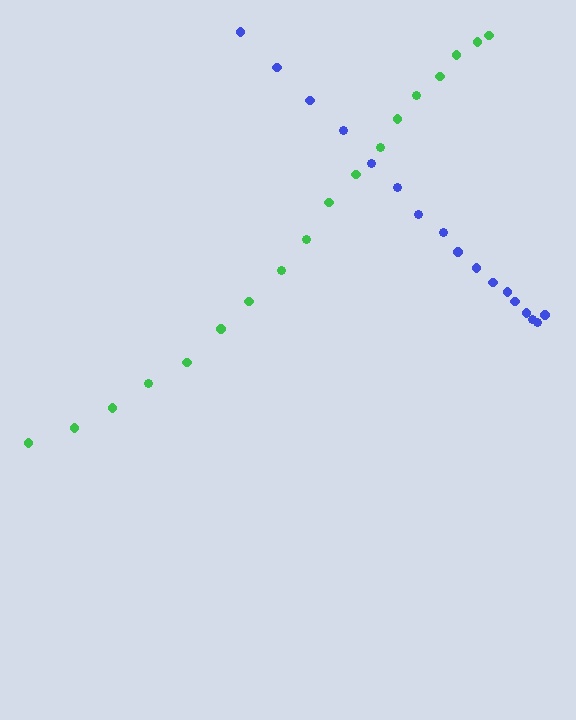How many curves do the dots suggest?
There are 2 distinct paths.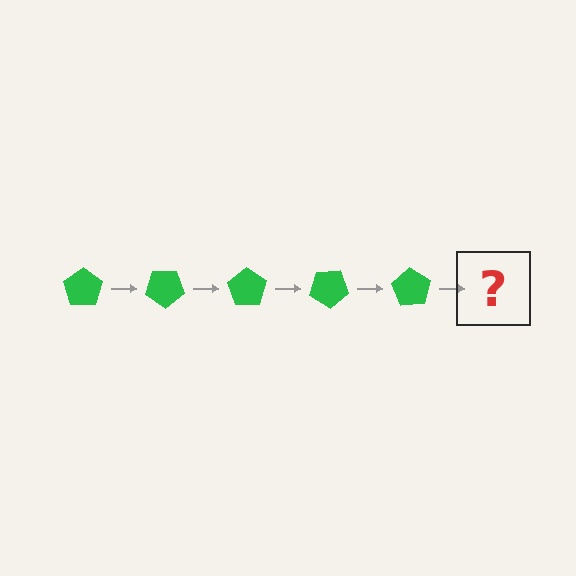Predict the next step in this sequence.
The next step is a green pentagon rotated 175 degrees.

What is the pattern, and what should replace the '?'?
The pattern is that the pentagon rotates 35 degrees each step. The '?' should be a green pentagon rotated 175 degrees.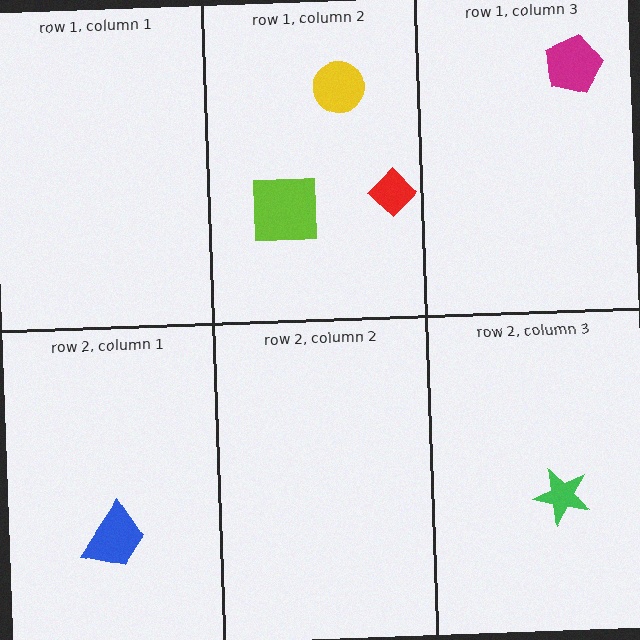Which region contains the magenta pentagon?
The row 1, column 3 region.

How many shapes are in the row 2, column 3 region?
1.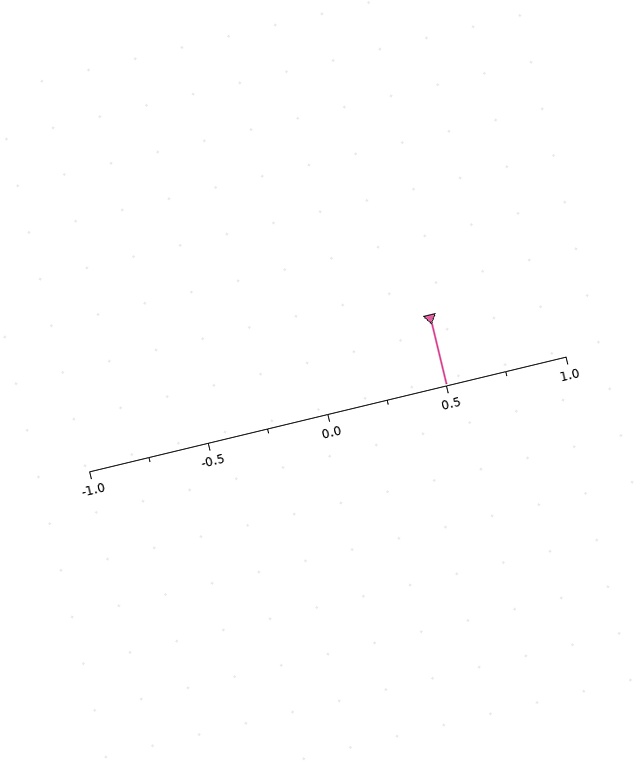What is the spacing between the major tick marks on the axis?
The major ticks are spaced 0.5 apart.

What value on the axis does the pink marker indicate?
The marker indicates approximately 0.5.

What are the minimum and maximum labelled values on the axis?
The axis runs from -1.0 to 1.0.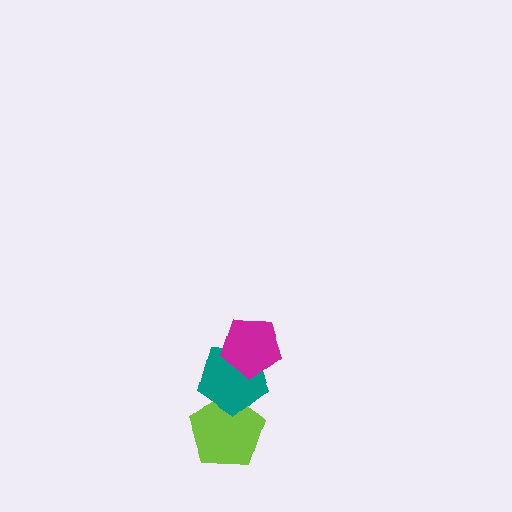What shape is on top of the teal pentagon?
The magenta pentagon is on top of the teal pentagon.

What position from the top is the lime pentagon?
The lime pentagon is 3rd from the top.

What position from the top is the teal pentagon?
The teal pentagon is 2nd from the top.